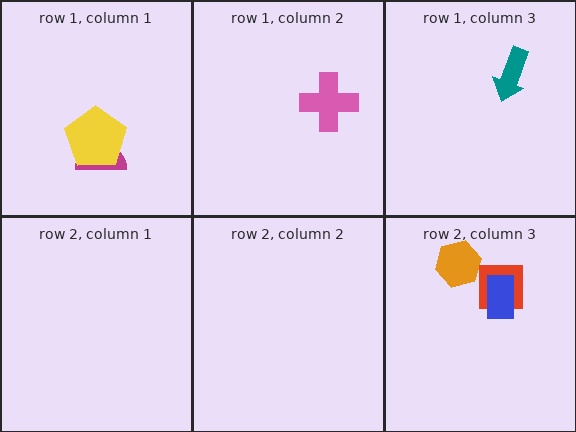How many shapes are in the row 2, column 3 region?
3.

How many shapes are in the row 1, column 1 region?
2.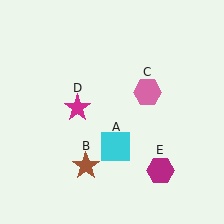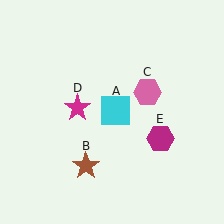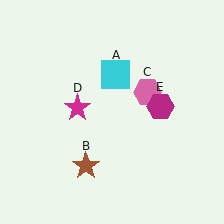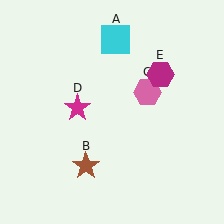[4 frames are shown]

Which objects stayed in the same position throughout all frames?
Brown star (object B) and pink hexagon (object C) and magenta star (object D) remained stationary.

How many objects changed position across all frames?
2 objects changed position: cyan square (object A), magenta hexagon (object E).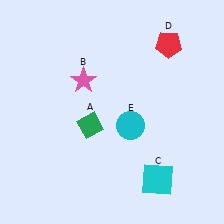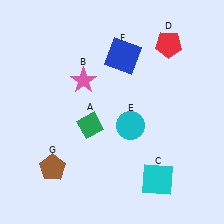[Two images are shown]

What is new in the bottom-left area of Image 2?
A brown pentagon (G) was added in the bottom-left area of Image 2.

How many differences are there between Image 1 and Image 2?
There are 2 differences between the two images.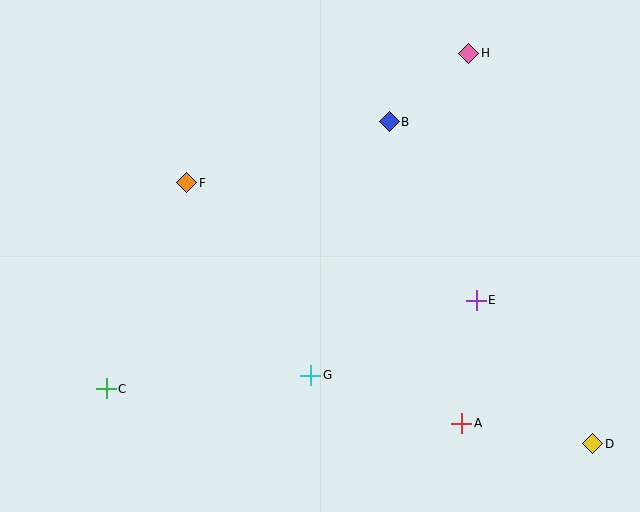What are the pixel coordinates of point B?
Point B is at (389, 122).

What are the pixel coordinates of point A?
Point A is at (462, 423).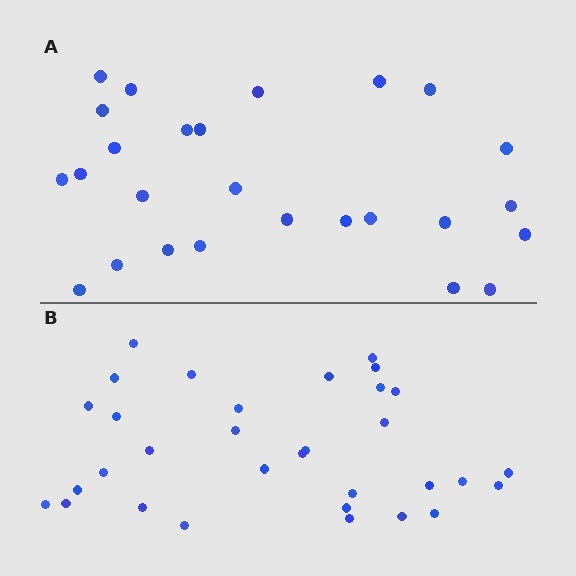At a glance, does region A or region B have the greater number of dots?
Region B (the bottom region) has more dots.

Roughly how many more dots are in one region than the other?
Region B has about 6 more dots than region A.